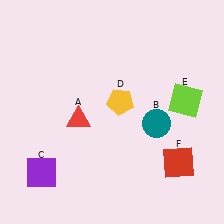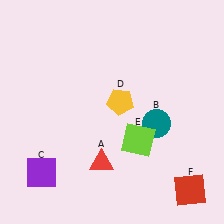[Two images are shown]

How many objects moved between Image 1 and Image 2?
3 objects moved between the two images.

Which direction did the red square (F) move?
The red square (F) moved down.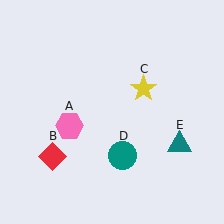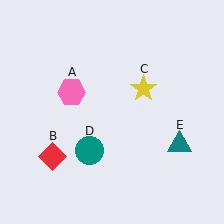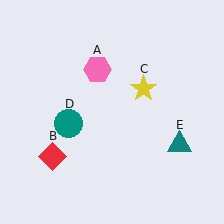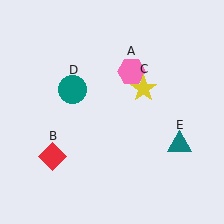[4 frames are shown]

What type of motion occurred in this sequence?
The pink hexagon (object A), teal circle (object D) rotated clockwise around the center of the scene.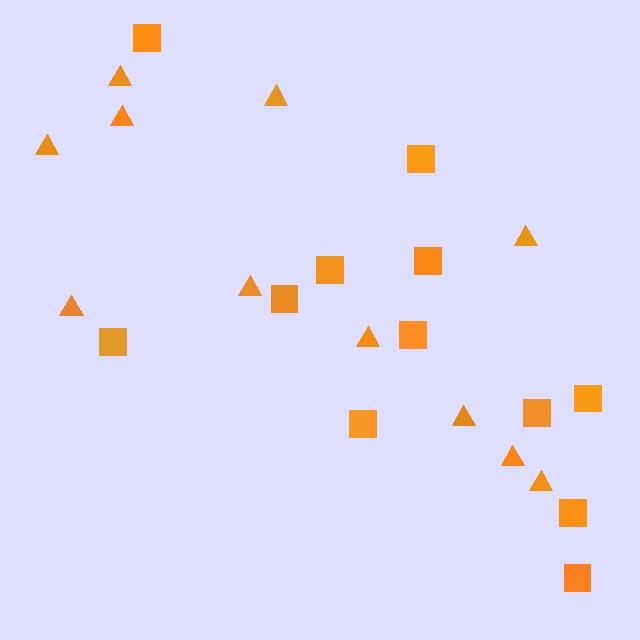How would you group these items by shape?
There are 2 groups: one group of triangles (11) and one group of squares (12).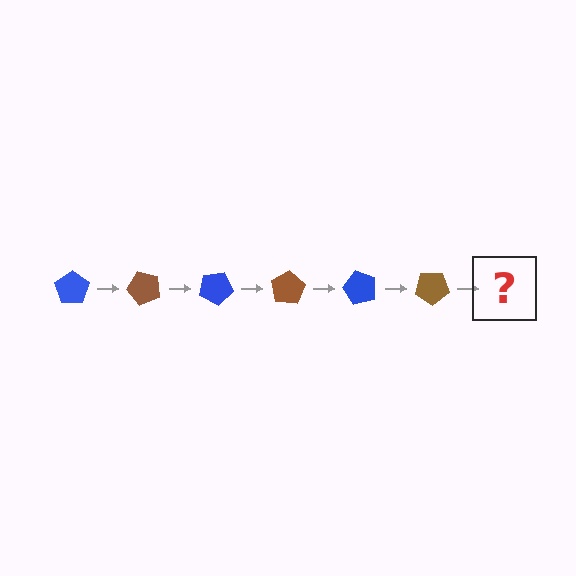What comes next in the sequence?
The next element should be a blue pentagon, rotated 300 degrees from the start.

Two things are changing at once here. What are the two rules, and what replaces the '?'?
The two rules are that it rotates 50 degrees each step and the color cycles through blue and brown. The '?' should be a blue pentagon, rotated 300 degrees from the start.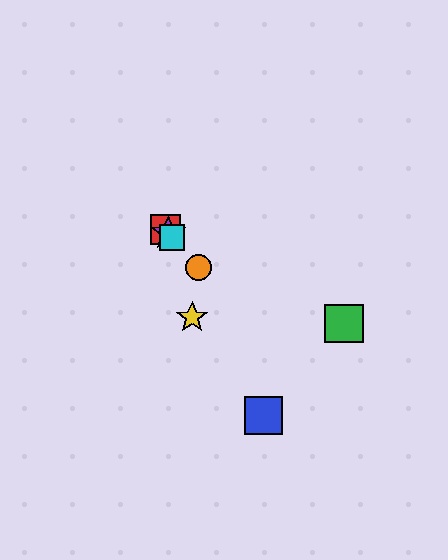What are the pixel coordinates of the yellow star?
The yellow star is at (192, 318).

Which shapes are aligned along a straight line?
The red square, the purple star, the orange circle, the cyan square are aligned along a straight line.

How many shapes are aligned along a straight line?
4 shapes (the red square, the purple star, the orange circle, the cyan square) are aligned along a straight line.